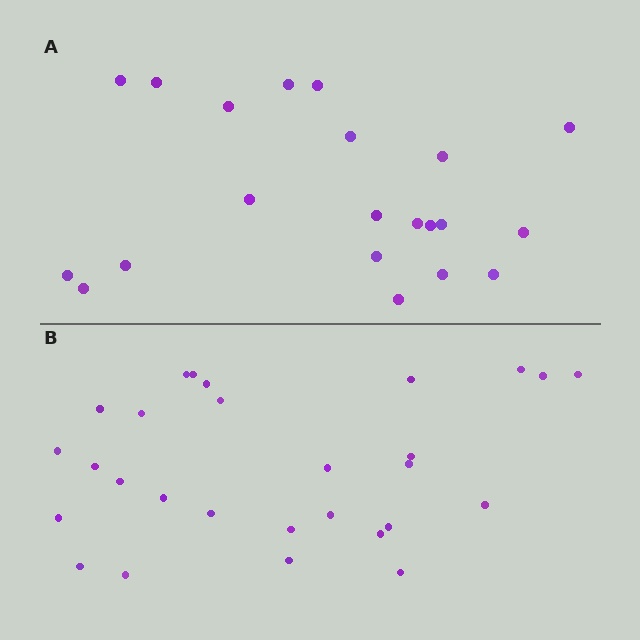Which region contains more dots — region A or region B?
Region B (the bottom region) has more dots.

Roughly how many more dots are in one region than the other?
Region B has roughly 8 or so more dots than region A.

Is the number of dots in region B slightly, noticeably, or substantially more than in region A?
Region B has noticeably more, but not dramatically so. The ratio is roughly 1.3 to 1.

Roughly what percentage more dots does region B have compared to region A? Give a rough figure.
About 35% more.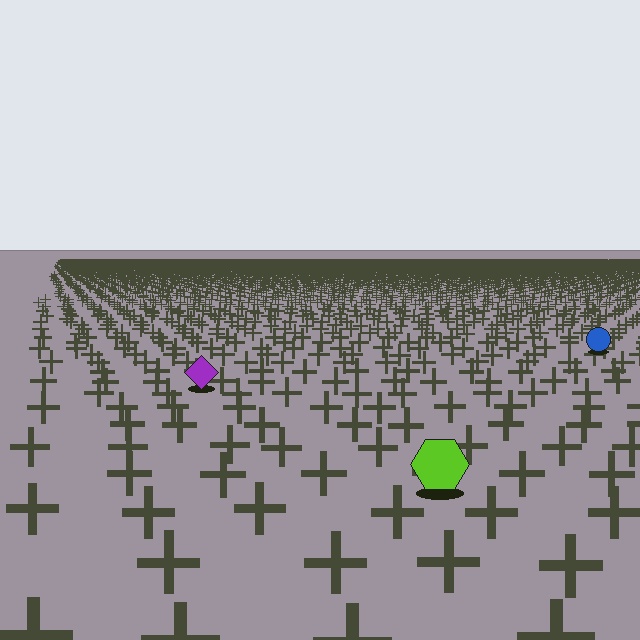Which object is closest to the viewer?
The lime hexagon is closest. The texture marks near it are larger and more spread out.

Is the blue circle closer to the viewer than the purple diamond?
No. The purple diamond is closer — you can tell from the texture gradient: the ground texture is coarser near it.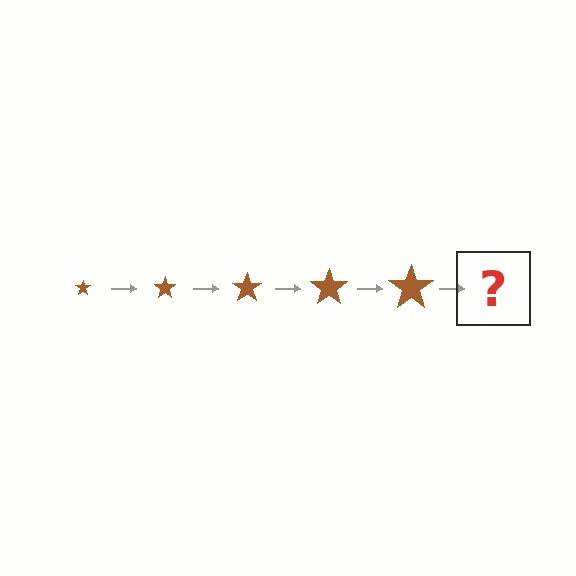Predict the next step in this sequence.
The next step is a brown star, larger than the previous one.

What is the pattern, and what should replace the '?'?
The pattern is that the star gets progressively larger each step. The '?' should be a brown star, larger than the previous one.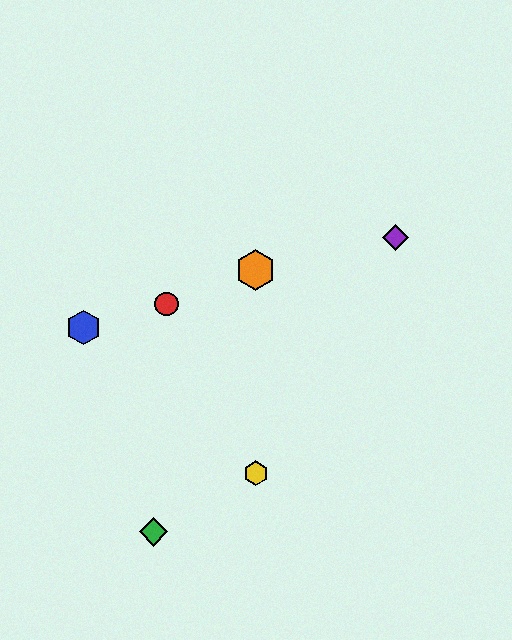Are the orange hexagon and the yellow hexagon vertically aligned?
Yes, both are at x≈256.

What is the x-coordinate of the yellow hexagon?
The yellow hexagon is at x≈256.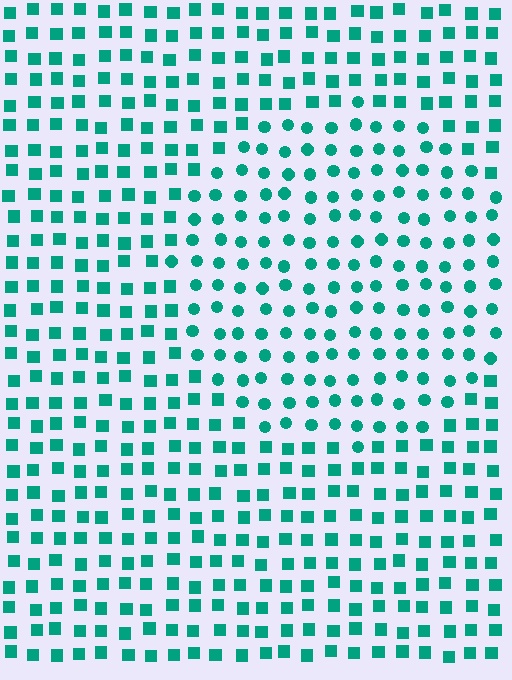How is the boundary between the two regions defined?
The boundary is defined by a change in element shape: circles inside vs. squares outside. All elements share the same color and spacing.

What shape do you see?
I see a circle.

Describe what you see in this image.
The image is filled with small teal elements arranged in a uniform grid. A circle-shaped region contains circles, while the surrounding area contains squares. The boundary is defined purely by the change in element shape.